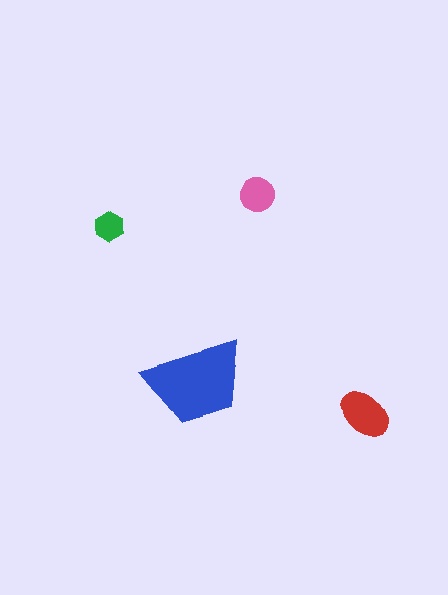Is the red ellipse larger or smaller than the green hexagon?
Larger.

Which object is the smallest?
The green hexagon.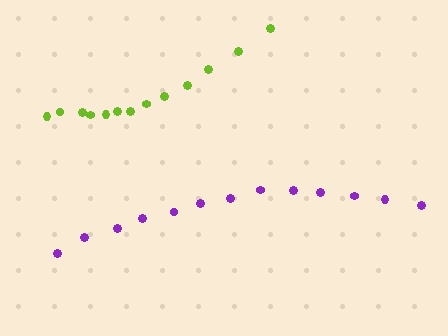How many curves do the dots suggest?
There are 2 distinct paths.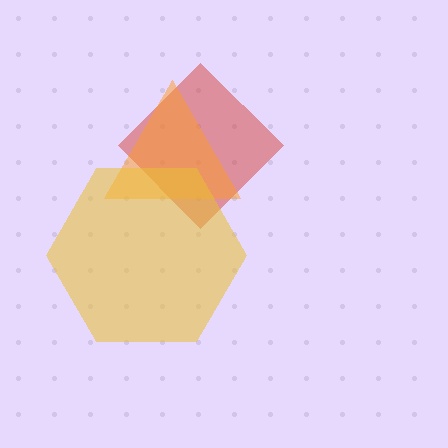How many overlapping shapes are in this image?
There are 3 overlapping shapes in the image.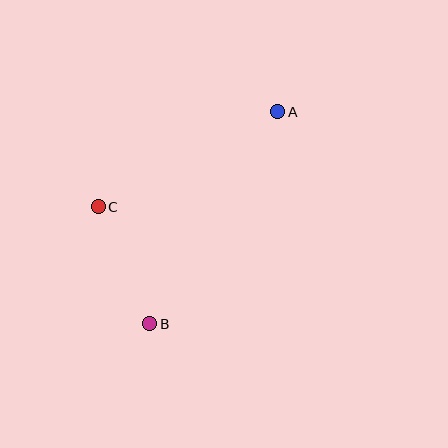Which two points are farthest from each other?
Points A and B are farthest from each other.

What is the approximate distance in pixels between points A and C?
The distance between A and C is approximately 203 pixels.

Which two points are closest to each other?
Points B and C are closest to each other.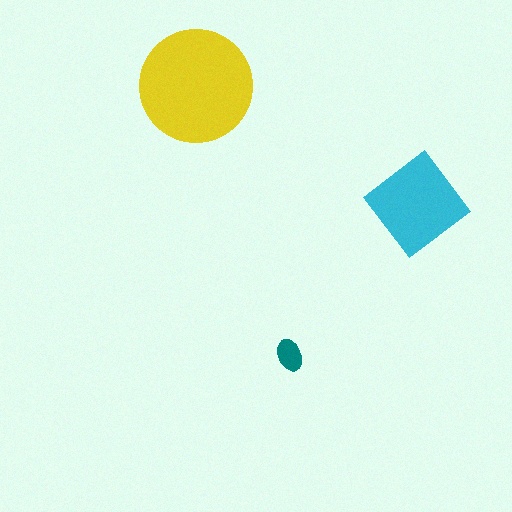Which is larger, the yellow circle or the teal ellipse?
The yellow circle.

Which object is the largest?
The yellow circle.